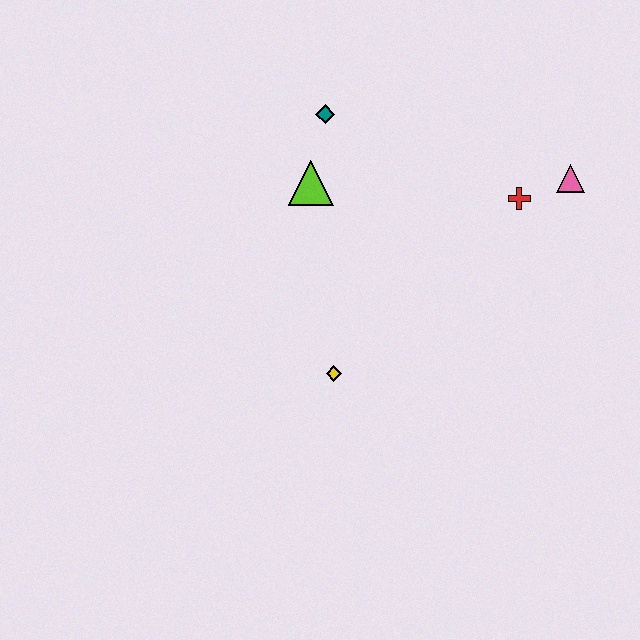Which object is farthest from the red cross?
The yellow diamond is farthest from the red cross.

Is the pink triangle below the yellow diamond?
No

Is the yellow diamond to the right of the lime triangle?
Yes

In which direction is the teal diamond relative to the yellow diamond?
The teal diamond is above the yellow diamond.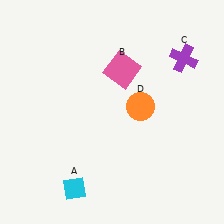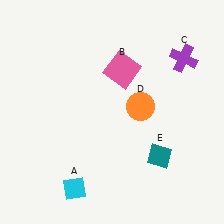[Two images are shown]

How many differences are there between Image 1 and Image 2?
There is 1 difference between the two images.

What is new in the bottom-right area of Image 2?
A teal diamond (E) was added in the bottom-right area of Image 2.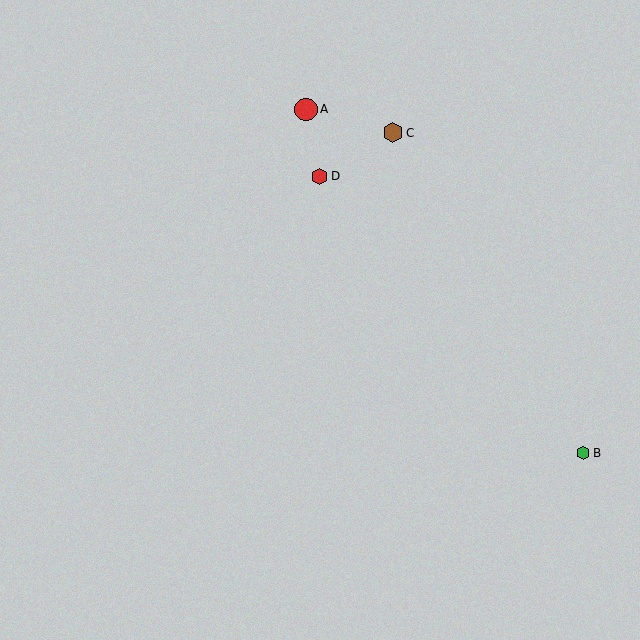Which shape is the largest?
The red circle (labeled A) is the largest.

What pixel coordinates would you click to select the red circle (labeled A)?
Click at (306, 109) to select the red circle A.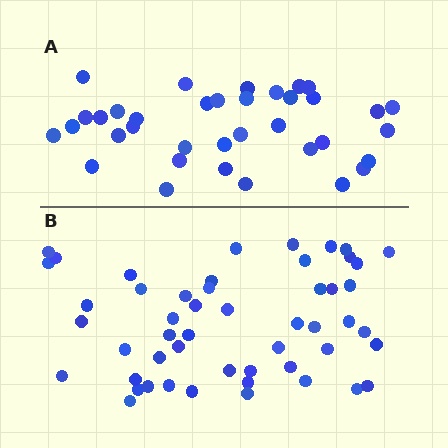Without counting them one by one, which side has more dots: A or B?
Region B (the bottom region) has more dots.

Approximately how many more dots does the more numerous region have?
Region B has approximately 15 more dots than region A.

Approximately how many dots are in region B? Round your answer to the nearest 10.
About 50 dots. (The exact count is 51, which rounds to 50.)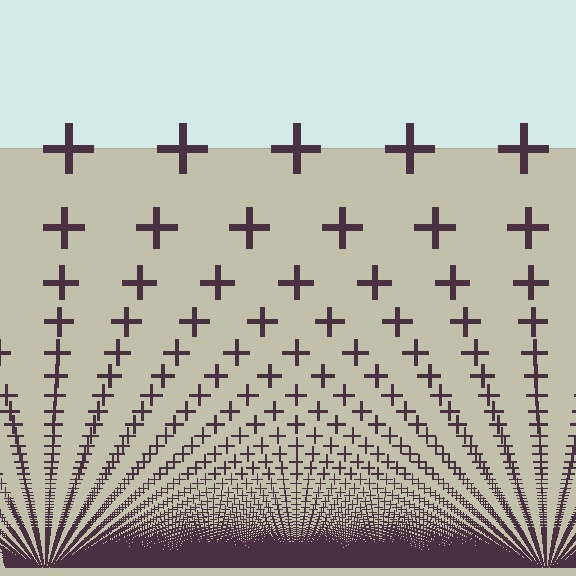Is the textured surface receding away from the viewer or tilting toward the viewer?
The surface appears to tilt toward the viewer. Texture elements get larger and sparser toward the top.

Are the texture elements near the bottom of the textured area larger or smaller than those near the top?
Smaller. The gradient is inverted — elements near the bottom are smaller and denser.